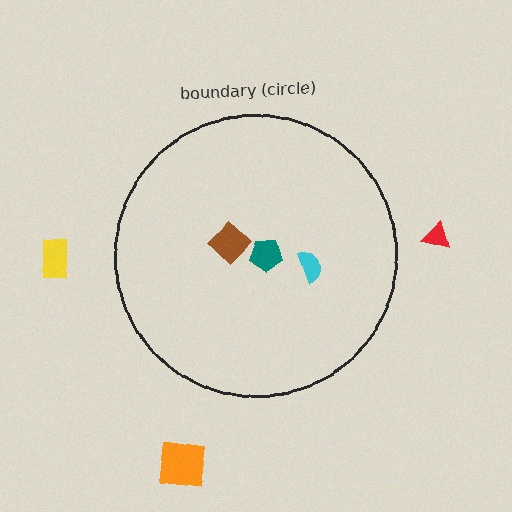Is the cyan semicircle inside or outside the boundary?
Inside.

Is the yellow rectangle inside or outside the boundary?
Outside.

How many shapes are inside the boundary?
3 inside, 3 outside.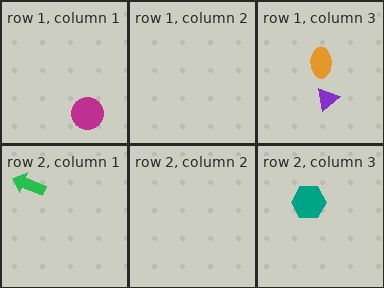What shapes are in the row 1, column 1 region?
The magenta circle.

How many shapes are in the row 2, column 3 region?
1.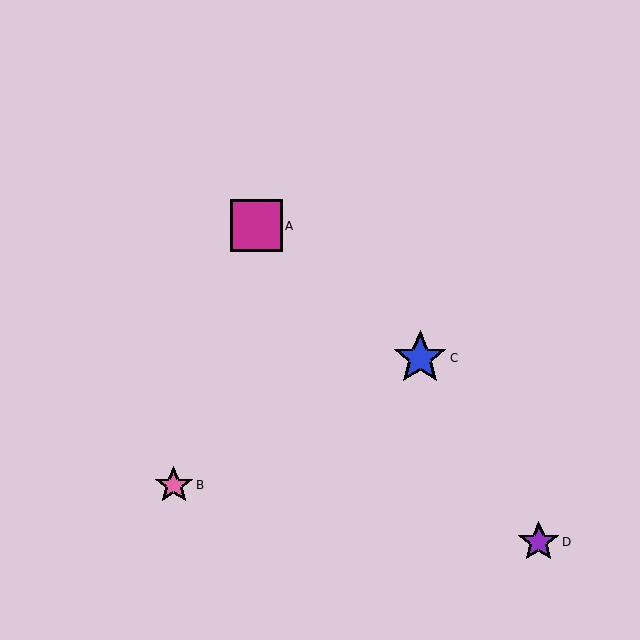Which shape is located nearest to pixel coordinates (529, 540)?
The purple star (labeled D) at (539, 542) is nearest to that location.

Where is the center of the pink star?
The center of the pink star is at (174, 485).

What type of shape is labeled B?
Shape B is a pink star.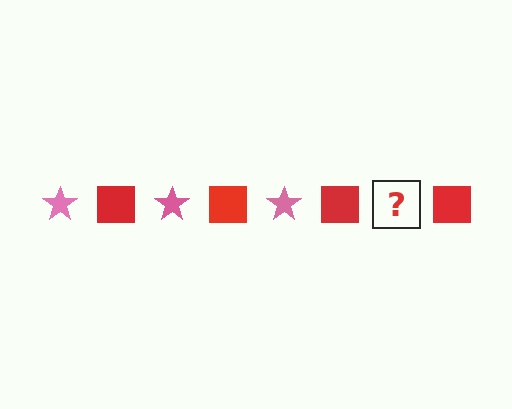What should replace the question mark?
The question mark should be replaced with a pink star.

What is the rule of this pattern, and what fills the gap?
The rule is that the pattern alternates between pink star and red square. The gap should be filled with a pink star.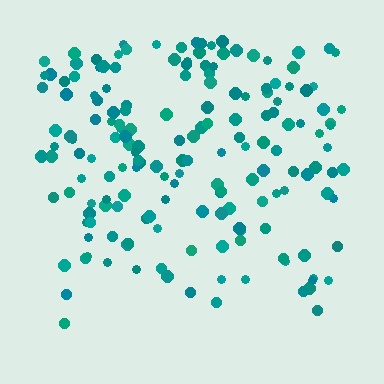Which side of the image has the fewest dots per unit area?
The bottom.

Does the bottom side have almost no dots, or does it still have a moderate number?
Still a moderate number, just noticeably fewer than the top.